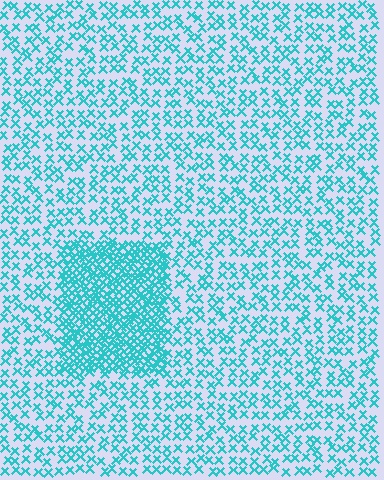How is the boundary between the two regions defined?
The boundary is defined by a change in element density (approximately 2.5x ratio). All elements are the same color, size, and shape.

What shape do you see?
I see a rectangle.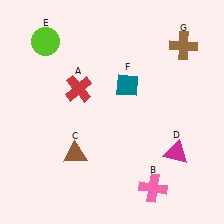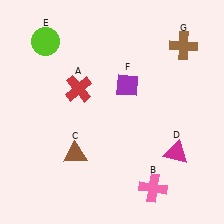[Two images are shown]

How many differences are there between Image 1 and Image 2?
There is 1 difference between the two images.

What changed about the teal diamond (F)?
In Image 1, F is teal. In Image 2, it changed to purple.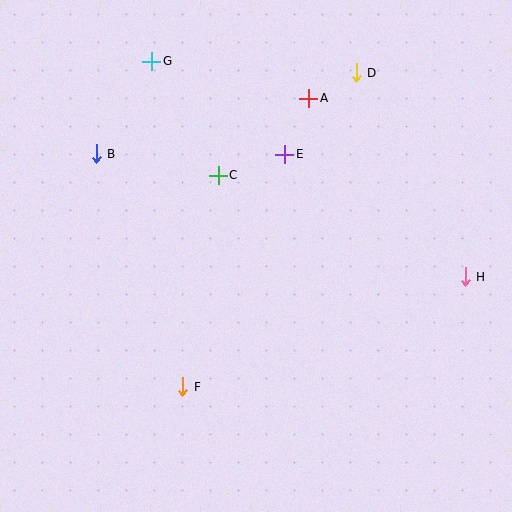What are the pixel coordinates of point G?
Point G is at (152, 61).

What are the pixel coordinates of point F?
Point F is at (183, 387).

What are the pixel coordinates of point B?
Point B is at (96, 154).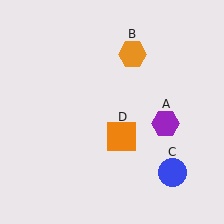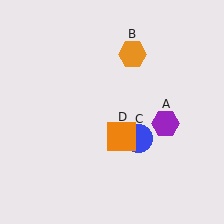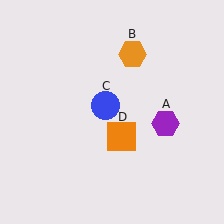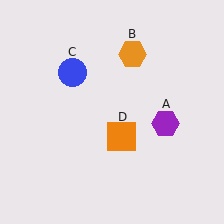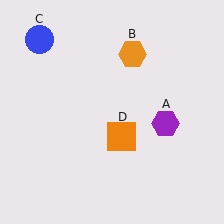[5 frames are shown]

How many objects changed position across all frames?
1 object changed position: blue circle (object C).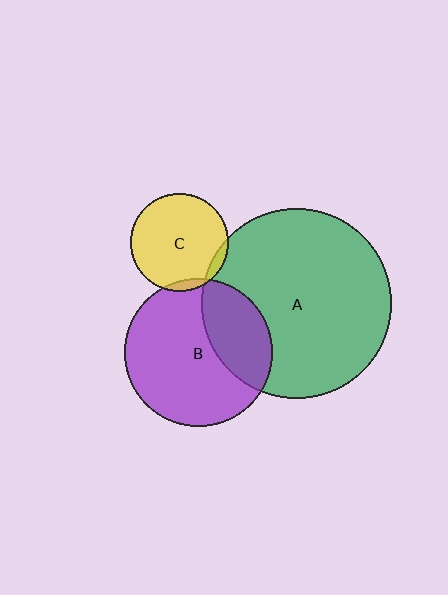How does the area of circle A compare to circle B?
Approximately 1.7 times.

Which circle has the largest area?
Circle A (green).